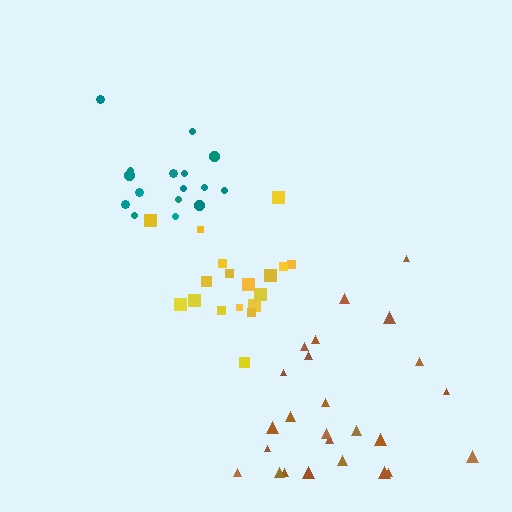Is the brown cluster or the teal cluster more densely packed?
Teal.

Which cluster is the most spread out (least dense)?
Brown.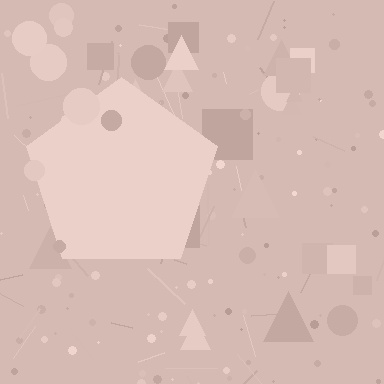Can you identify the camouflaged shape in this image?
The camouflaged shape is a pentagon.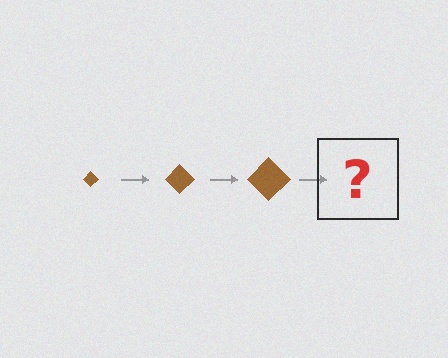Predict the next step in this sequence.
The next step is a brown diamond, larger than the previous one.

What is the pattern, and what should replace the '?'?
The pattern is that the diamond gets progressively larger each step. The '?' should be a brown diamond, larger than the previous one.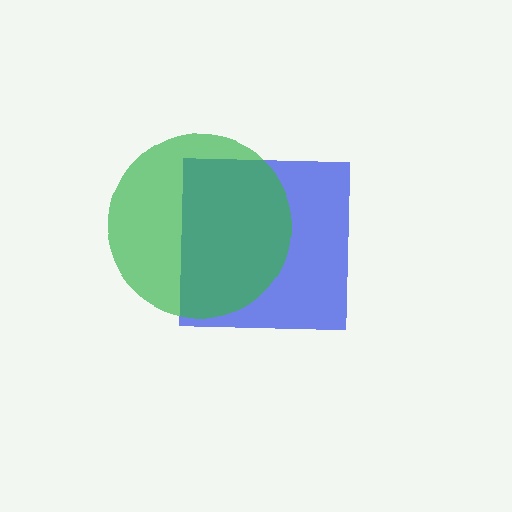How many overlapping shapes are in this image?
There are 2 overlapping shapes in the image.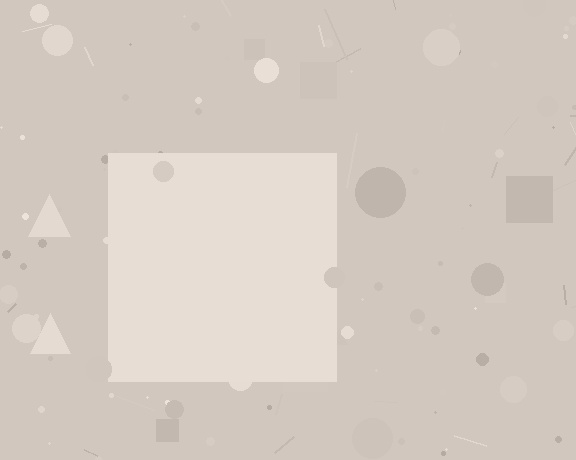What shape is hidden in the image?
A square is hidden in the image.